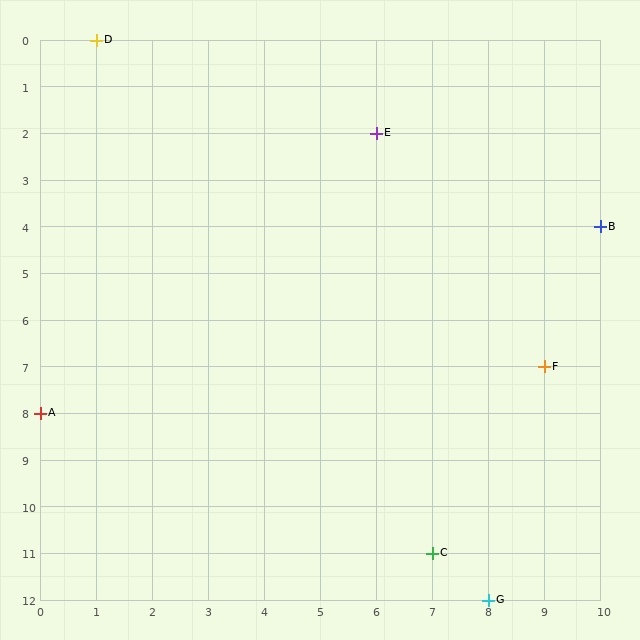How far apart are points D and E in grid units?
Points D and E are 5 columns and 2 rows apart (about 5.4 grid units diagonally).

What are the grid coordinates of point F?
Point F is at grid coordinates (9, 7).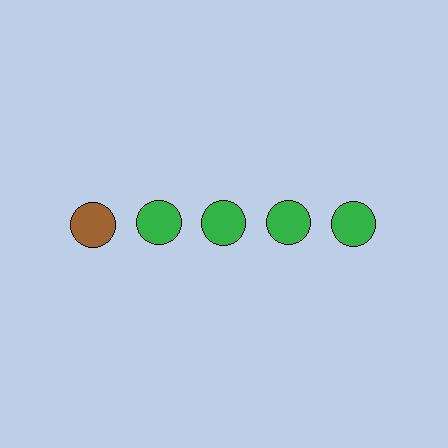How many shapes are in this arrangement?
There are 5 shapes arranged in a grid pattern.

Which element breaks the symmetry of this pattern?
The brown circle in the top row, leftmost column breaks the symmetry. All other shapes are green circles.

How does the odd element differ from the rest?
It has a different color: brown instead of green.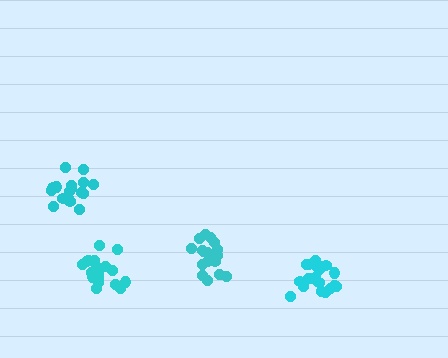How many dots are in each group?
Group 1: 20 dots, Group 2: 17 dots, Group 3: 20 dots, Group 4: 18 dots (75 total).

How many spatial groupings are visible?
There are 4 spatial groupings.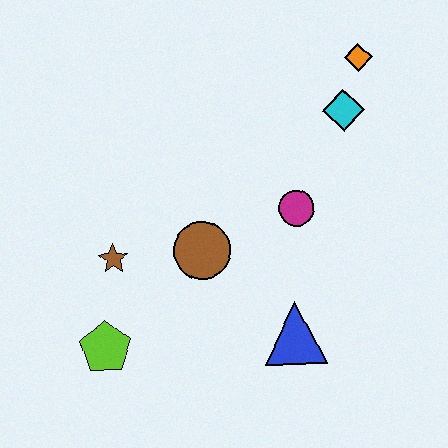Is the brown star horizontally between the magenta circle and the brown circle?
No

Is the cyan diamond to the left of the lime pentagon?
No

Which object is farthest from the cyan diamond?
The lime pentagon is farthest from the cyan diamond.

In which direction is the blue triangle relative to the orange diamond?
The blue triangle is below the orange diamond.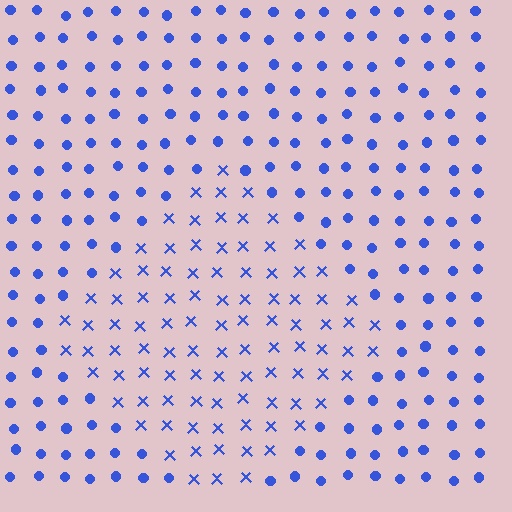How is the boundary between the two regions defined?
The boundary is defined by a change in element shape: X marks inside vs. circles outside. All elements share the same color and spacing.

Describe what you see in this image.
The image is filled with small blue elements arranged in a uniform grid. A diamond-shaped region contains X marks, while the surrounding area contains circles. The boundary is defined purely by the change in element shape.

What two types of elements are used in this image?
The image uses X marks inside the diamond region and circles outside it.